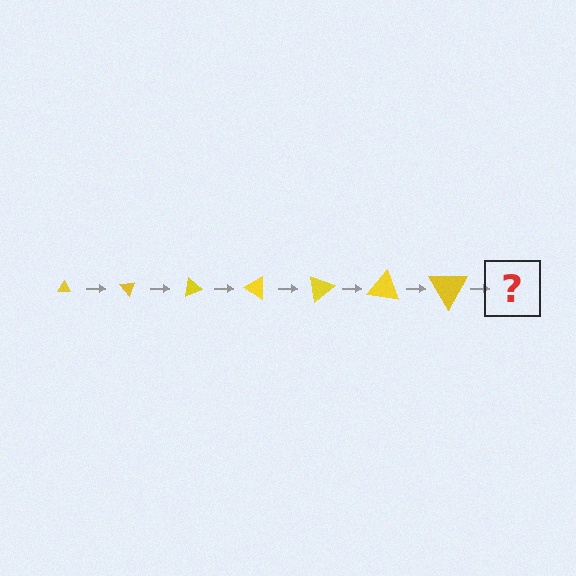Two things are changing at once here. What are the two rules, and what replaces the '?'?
The two rules are that the triangle grows larger each step and it rotates 50 degrees each step. The '?' should be a triangle, larger than the previous one and rotated 350 degrees from the start.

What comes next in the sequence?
The next element should be a triangle, larger than the previous one and rotated 350 degrees from the start.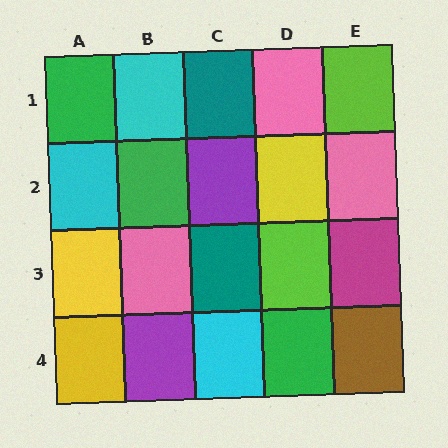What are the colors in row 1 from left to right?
Green, cyan, teal, pink, lime.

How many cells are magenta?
1 cell is magenta.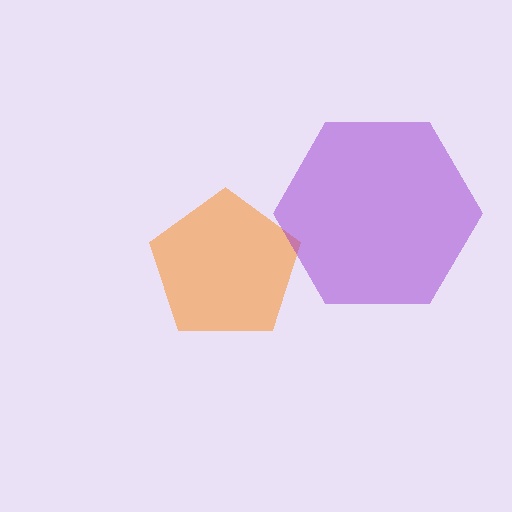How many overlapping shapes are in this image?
There are 2 overlapping shapes in the image.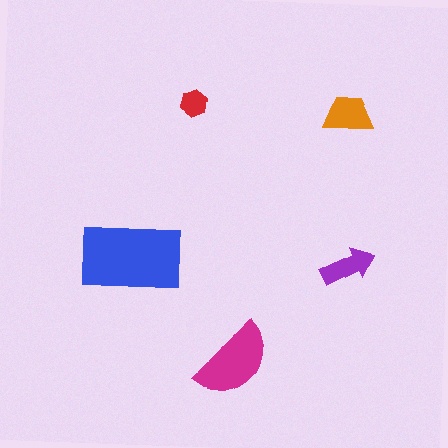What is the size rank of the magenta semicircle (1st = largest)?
2nd.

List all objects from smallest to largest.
The red hexagon, the purple arrow, the orange trapezoid, the magenta semicircle, the blue rectangle.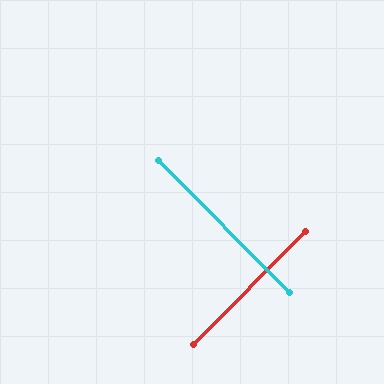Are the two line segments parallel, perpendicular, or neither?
Perpendicular — they meet at approximately 89°.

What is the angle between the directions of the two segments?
Approximately 89 degrees.